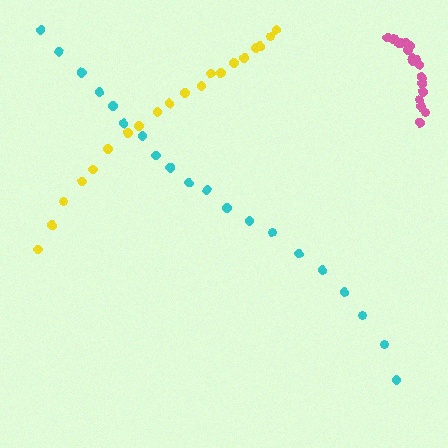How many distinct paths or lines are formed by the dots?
There are 3 distinct paths.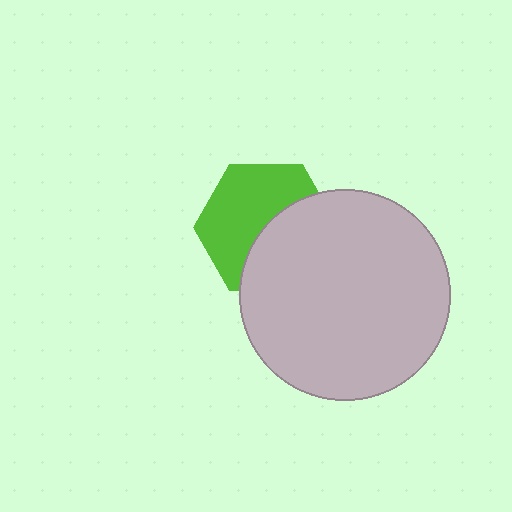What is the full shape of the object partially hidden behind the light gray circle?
The partially hidden object is a lime hexagon.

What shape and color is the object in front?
The object in front is a light gray circle.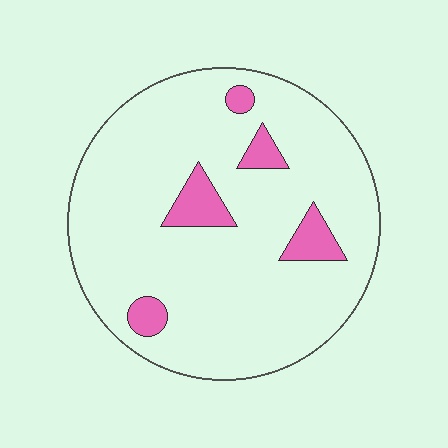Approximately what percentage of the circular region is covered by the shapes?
Approximately 10%.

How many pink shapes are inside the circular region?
5.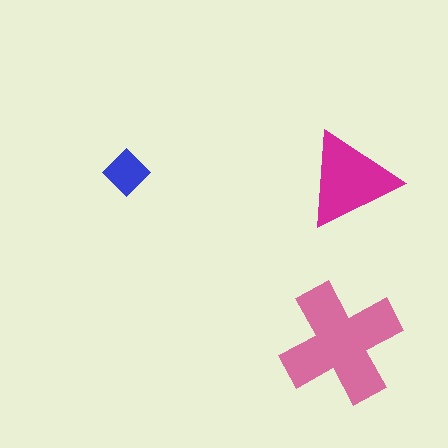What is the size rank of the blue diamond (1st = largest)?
3rd.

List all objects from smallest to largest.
The blue diamond, the magenta triangle, the pink cross.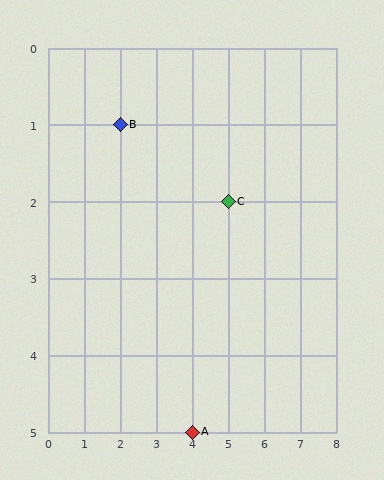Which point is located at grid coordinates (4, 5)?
Point A is at (4, 5).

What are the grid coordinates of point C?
Point C is at grid coordinates (5, 2).